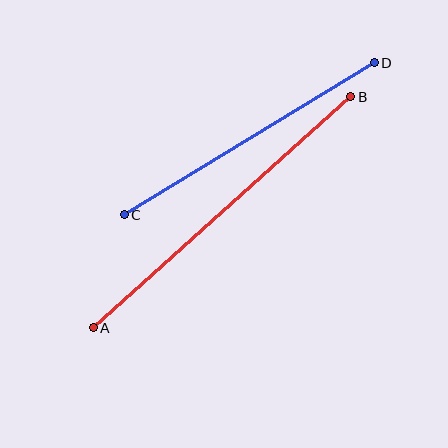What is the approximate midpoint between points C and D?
The midpoint is at approximately (249, 139) pixels.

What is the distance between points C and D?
The distance is approximately 293 pixels.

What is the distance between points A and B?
The distance is approximately 346 pixels.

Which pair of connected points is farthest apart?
Points A and B are farthest apart.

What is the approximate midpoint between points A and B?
The midpoint is at approximately (222, 212) pixels.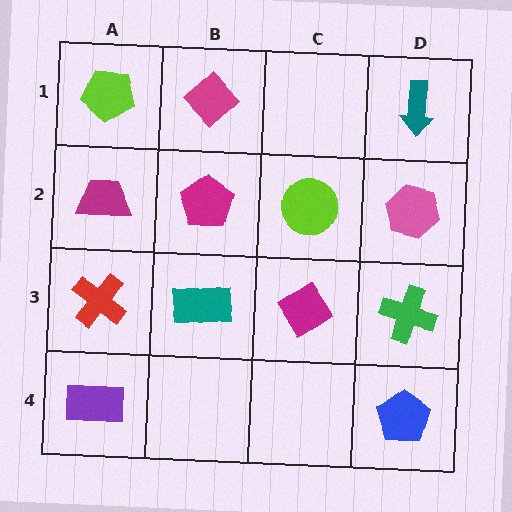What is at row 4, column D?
A blue pentagon.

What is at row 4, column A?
A purple rectangle.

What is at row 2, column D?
A pink hexagon.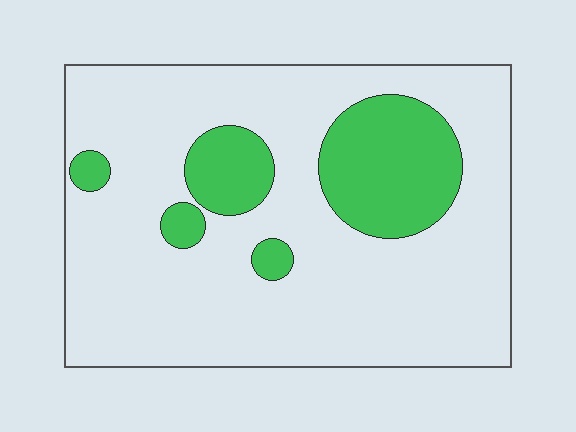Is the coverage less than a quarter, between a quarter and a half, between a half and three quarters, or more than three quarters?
Less than a quarter.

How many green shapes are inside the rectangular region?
5.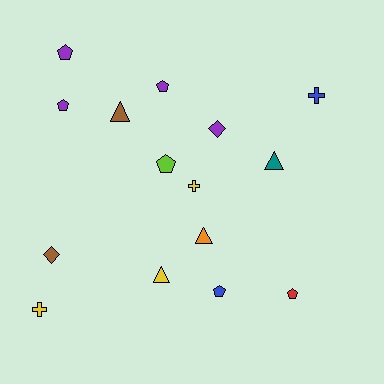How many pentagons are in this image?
There are 6 pentagons.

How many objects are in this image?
There are 15 objects.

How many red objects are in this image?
There is 1 red object.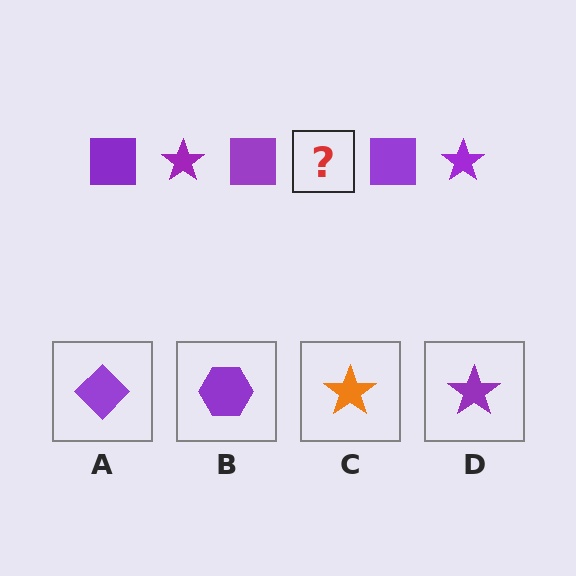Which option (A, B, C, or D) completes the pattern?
D.